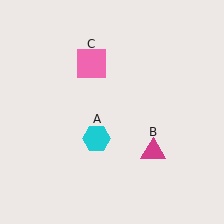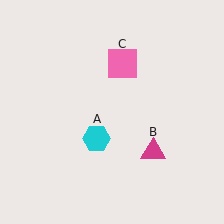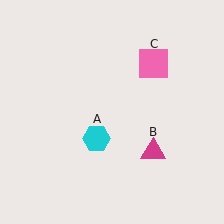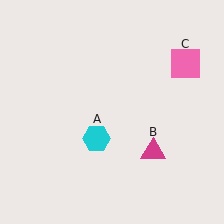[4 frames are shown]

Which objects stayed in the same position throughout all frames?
Cyan hexagon (object A) and magenta triangle (object B) remained stationary.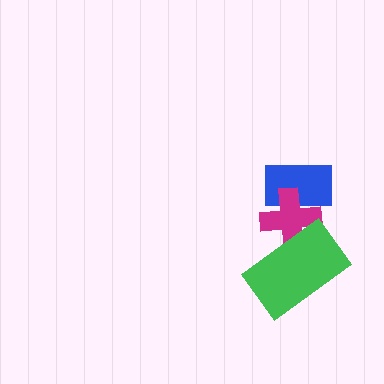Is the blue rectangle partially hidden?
Yes, it is partially covered by another shape.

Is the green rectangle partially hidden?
No, no other shape covers it.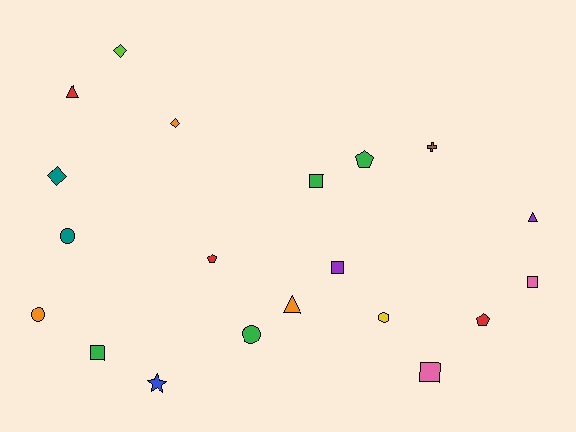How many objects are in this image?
There are 20 objects.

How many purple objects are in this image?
There are 2 purple objects.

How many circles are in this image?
There are 3 circles.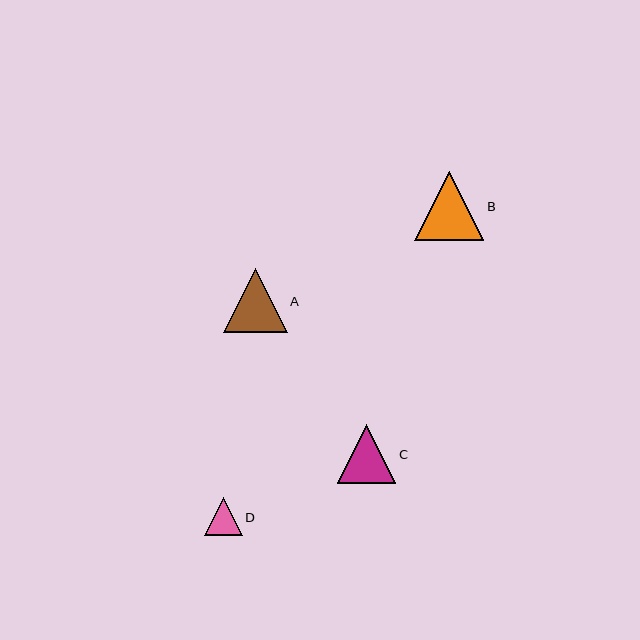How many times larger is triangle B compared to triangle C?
Triangle B is approximately 1.2 times the size of triangle C.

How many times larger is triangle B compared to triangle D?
Triangle B is approximately 1.8 times the size of triangle D.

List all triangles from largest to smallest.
From largest to smallest: B, A, C, D.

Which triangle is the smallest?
Triangle D is the smallest with a size of approximately 38 pixels.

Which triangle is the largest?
Triangle B is the largest with a size of approximately 69 pixels.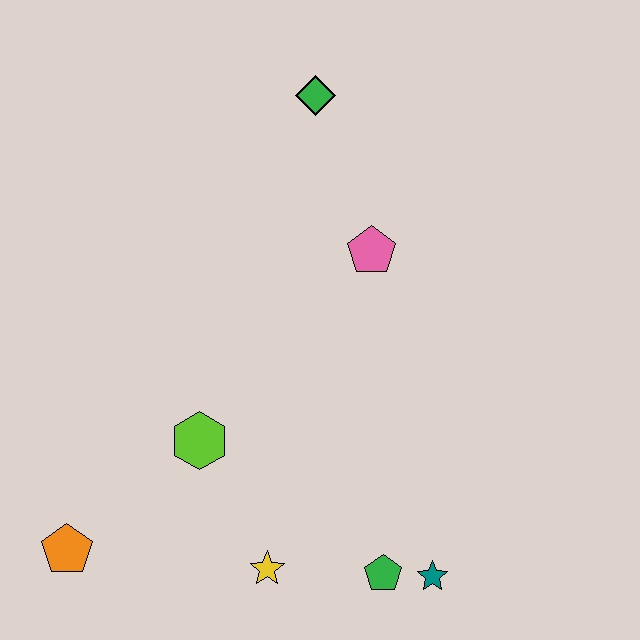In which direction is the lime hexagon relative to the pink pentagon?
The lime hexagon is below the pink pentagon.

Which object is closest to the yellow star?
The green pentagon is closest to the yellow star.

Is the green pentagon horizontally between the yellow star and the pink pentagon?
No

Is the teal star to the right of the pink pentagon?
Yes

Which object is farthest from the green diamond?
The orange pentagon is farthest from the green diamond.